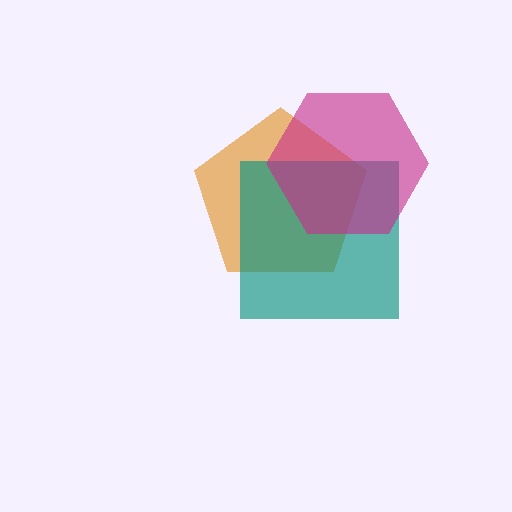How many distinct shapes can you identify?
There are 3 distinct shapes: an orange pentagon, a teal square, a magenta hexagon.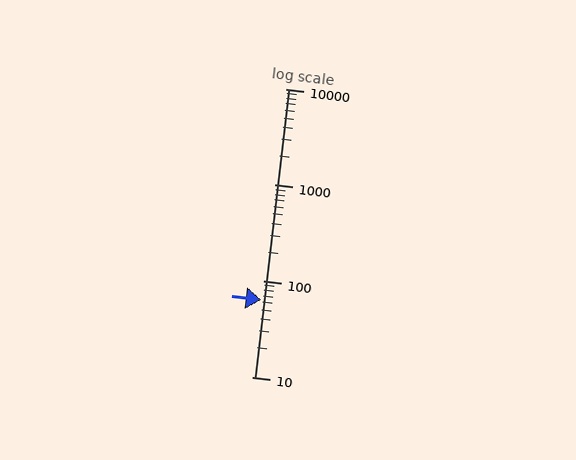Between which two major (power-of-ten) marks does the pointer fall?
The pointer is between 10 and 100.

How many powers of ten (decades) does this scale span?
The scale spans 3 decades, from 10 to 10000.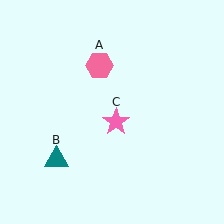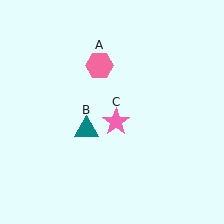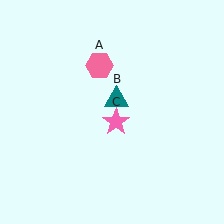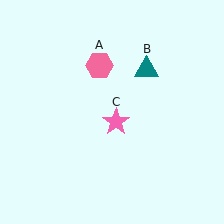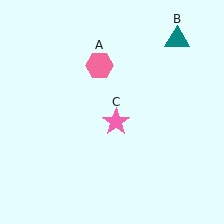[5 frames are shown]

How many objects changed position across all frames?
1 object changed position: teal triangle (object B).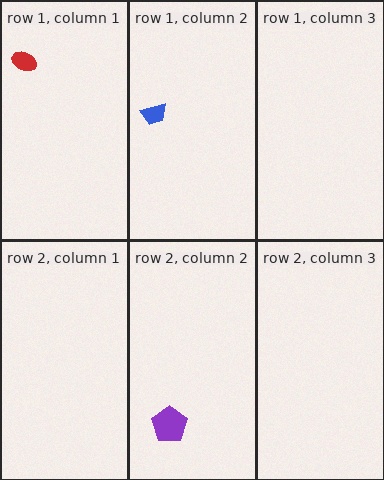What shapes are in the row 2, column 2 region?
The purple pentagon.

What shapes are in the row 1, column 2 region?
The blue trapezoid.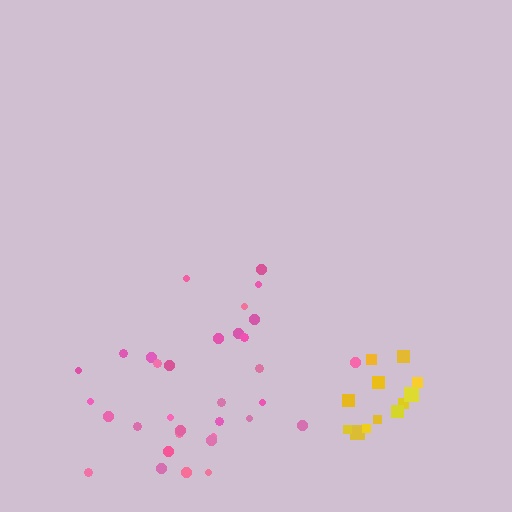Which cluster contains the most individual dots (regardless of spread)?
Pink (33).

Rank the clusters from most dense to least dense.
yellow, pink.